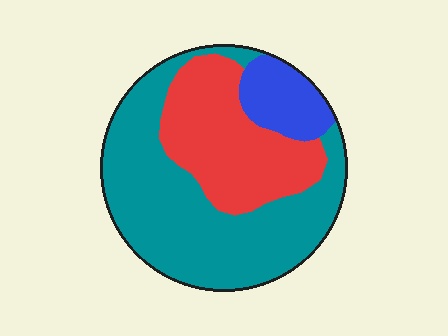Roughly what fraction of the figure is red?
Red covers 32% of the figure.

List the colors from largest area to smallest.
From largest to smallest: teal, red, blue.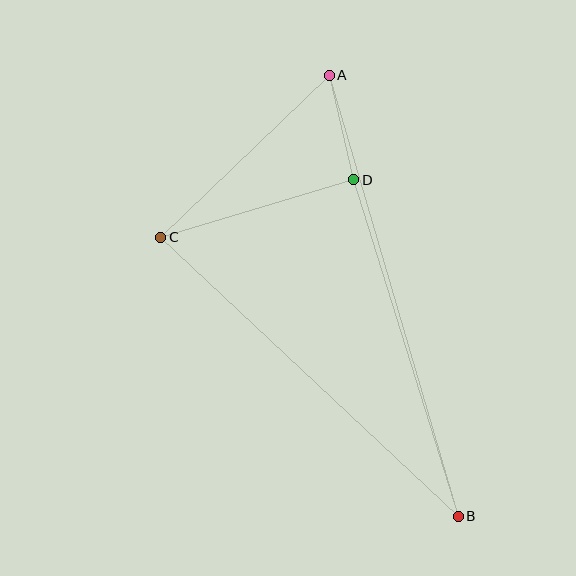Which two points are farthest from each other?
Points A and B are farthest from each other.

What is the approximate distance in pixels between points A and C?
The distance between A and C is approximately 234 pixels.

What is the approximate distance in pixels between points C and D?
The distance between C and D is approximately 201 pixels.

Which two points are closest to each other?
Points A and D are closest to each other.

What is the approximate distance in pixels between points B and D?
The distance between B and D is approximately 352 pixels.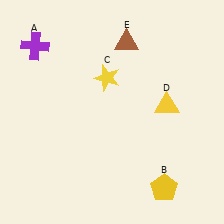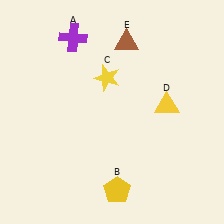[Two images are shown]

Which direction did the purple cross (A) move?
The purple cross (A) moved right.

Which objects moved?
The objects that moved are: the purple cross (A), the yellow pentagon (B).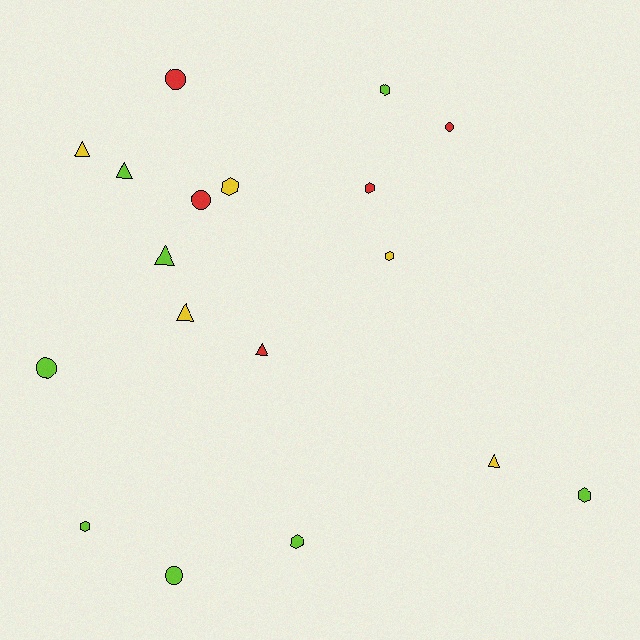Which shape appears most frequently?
Hexagon, with 7 objects.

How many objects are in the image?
There are 18 objects.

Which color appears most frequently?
Lime, with 8 objects.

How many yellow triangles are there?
There are 3 yellow triangles.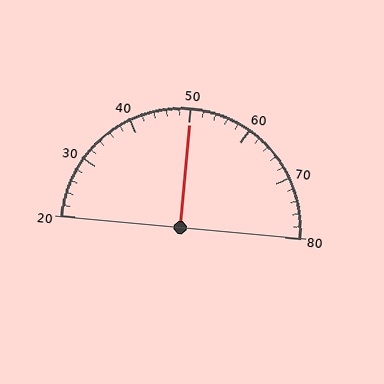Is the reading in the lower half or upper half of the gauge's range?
The reading is in the upper half of the range (20 to 80).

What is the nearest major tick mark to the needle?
The nearest major tick mark is 50.